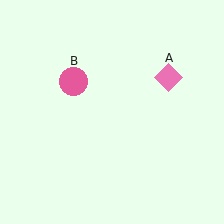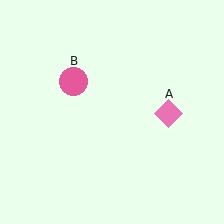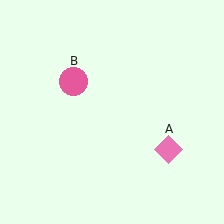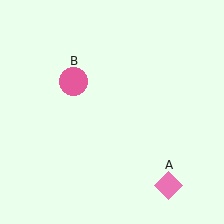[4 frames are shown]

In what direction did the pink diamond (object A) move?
The pink diamond (object A) moved down.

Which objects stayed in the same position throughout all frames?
Pink circle (object B) remained stationary.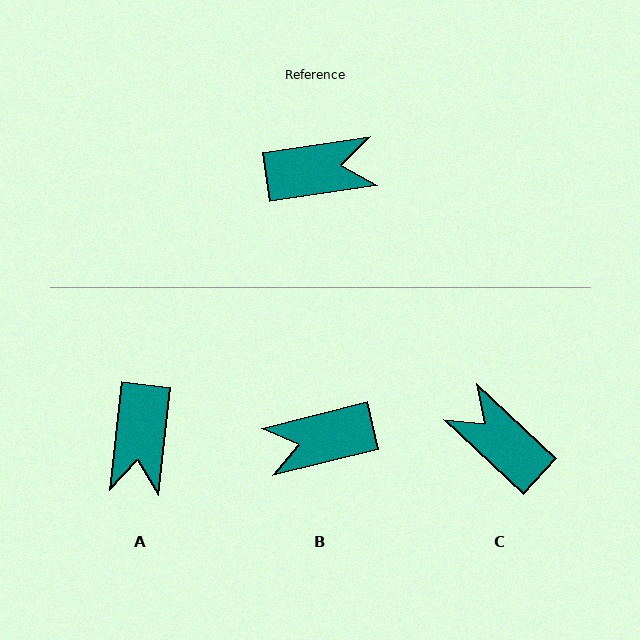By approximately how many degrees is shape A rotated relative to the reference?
Approximately 105 degrees clockwise.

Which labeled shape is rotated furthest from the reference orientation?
B, about 174 degrees away.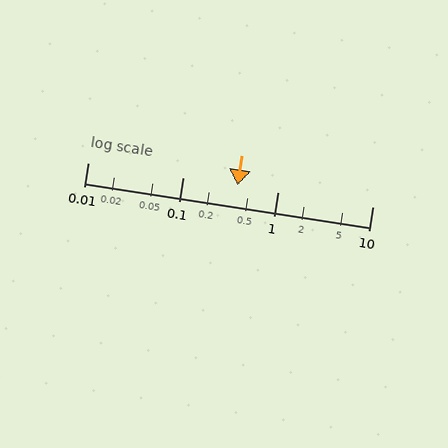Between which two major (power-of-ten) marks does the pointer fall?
The pointer is between 0.1 and 1.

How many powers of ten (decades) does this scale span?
The scale spans 3 decades, from 0.01 to 10.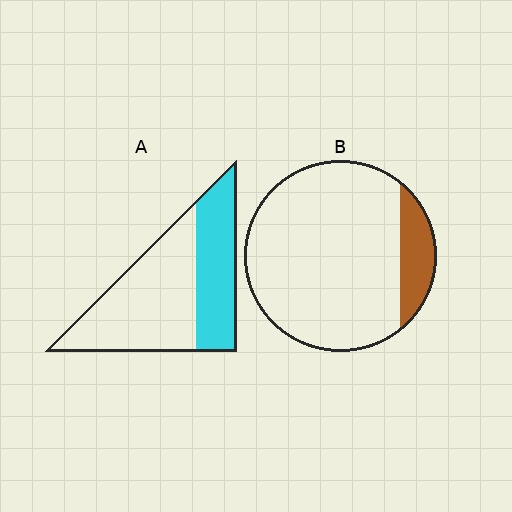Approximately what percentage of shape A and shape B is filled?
A is approximately 40% and B is approximately 15%.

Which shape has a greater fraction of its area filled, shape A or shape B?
Shape A.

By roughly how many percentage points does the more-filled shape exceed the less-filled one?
By roughly 25 percentage points (A over B).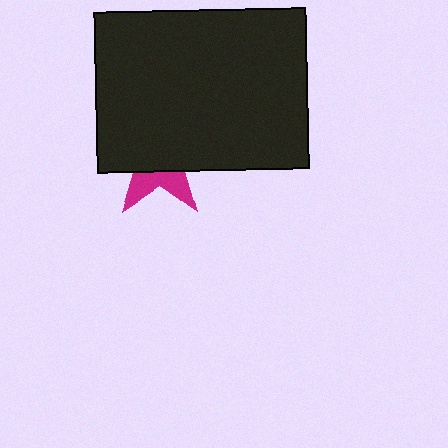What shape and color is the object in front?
The object in front is a black rectangle.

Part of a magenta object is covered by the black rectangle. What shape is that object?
It is a star.